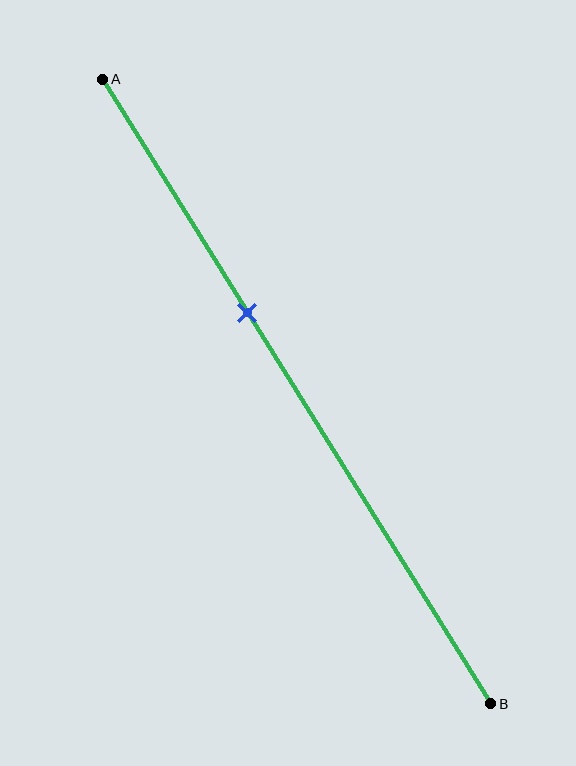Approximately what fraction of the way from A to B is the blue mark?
The blue mark is approximately 35% of the way from A to B.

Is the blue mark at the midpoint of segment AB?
No, the mark is at about 35% from A, not at the 50% midpoint.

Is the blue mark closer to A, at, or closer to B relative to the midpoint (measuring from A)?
The blue mark is closer to point A than the midpoint of segment AB.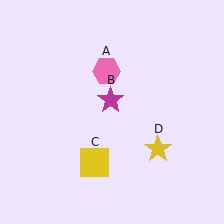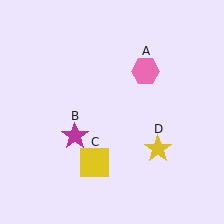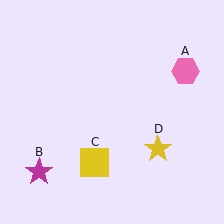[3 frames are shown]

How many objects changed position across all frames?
2 objects changed position: pink hexagon (object A), magenta star (object B).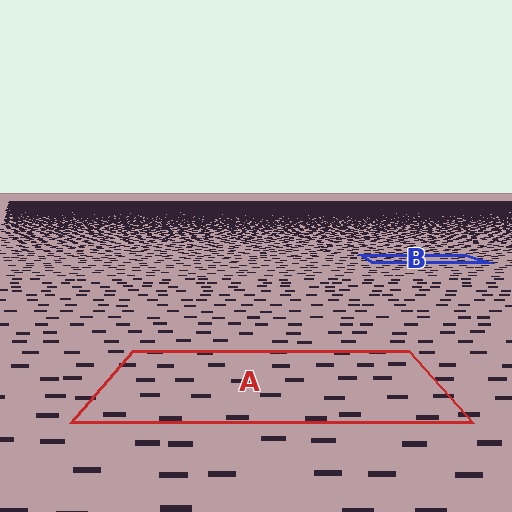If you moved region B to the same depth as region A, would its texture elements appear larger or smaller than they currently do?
They would appear larger. At a closer depth, the same texture elements are projected at a bigger on-screen size.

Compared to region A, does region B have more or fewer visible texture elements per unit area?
Region B has more texture elements per unit area — they are packed more densely because it is farther away.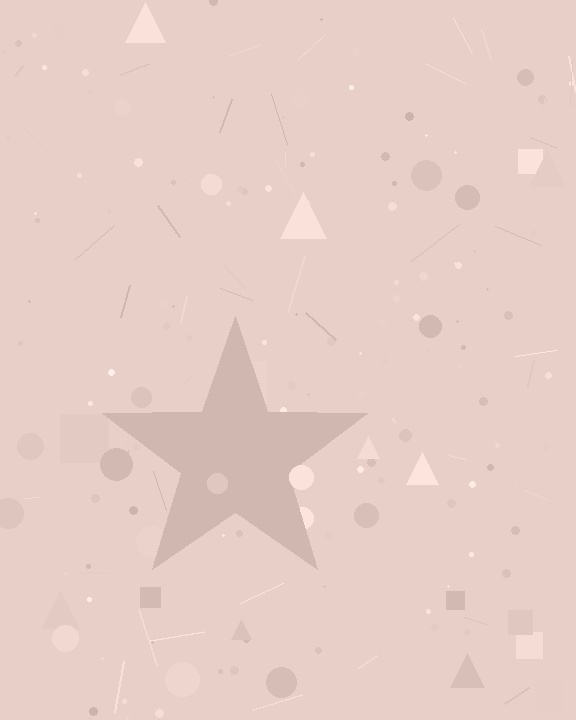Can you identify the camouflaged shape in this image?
The camouflaged shape is a star.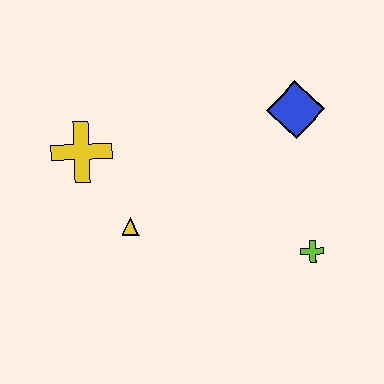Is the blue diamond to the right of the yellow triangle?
Yes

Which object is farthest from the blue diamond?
The yellow cross is farthest from the blue diamond.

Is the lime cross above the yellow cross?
No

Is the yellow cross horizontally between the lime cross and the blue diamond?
No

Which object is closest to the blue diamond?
The lime cross is closest to the blue diamond.